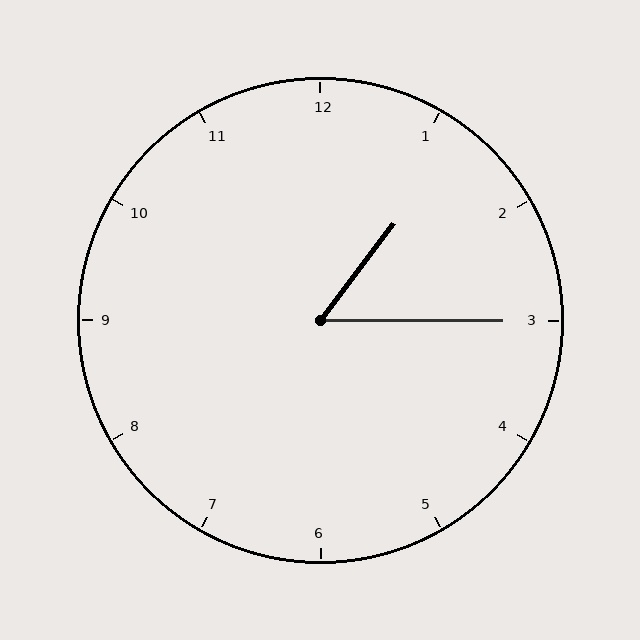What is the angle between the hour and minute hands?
Approximately 52 degrees.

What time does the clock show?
1:15.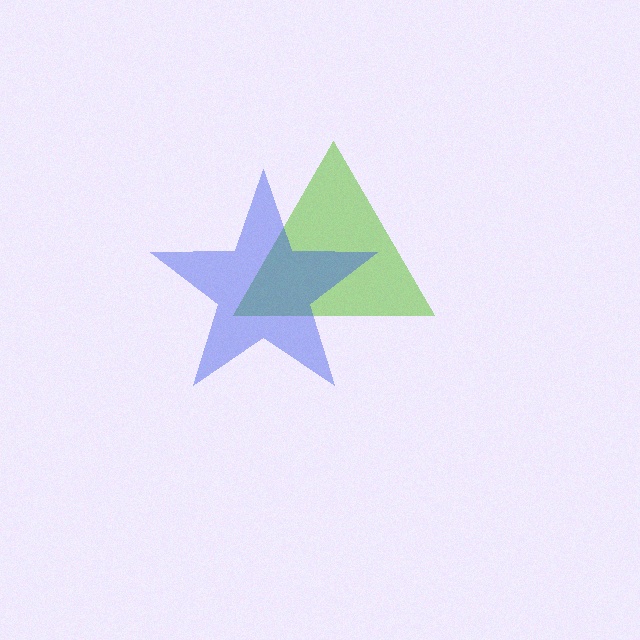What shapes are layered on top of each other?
The layered shapes are: a lime triangle, a blue star.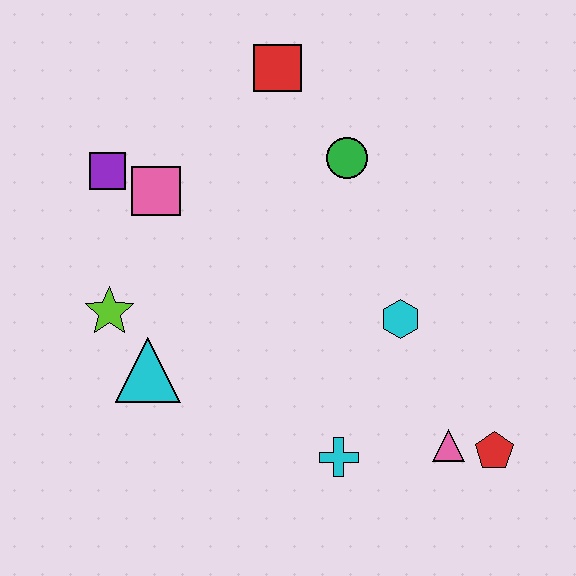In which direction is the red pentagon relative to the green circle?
The red pentagon is below the green circle.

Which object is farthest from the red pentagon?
The purple square is farthest from the red pentagon.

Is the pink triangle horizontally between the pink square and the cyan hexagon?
No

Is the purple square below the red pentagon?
No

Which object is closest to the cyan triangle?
The lime star is closest to the cyan triangle.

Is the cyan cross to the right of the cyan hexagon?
No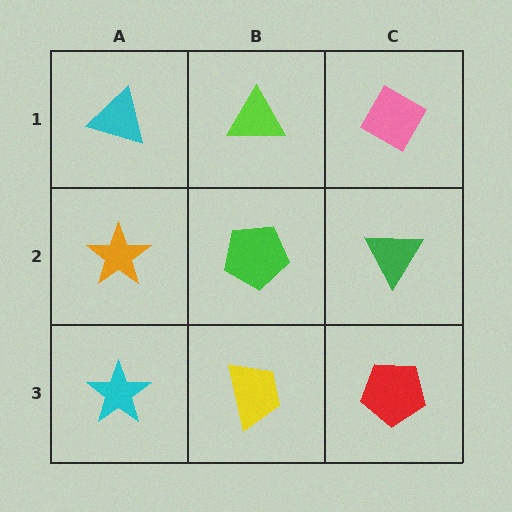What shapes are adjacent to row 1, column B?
A green pentagon (row 2, column B), a cyan triangle (row 1, column A), a pink diamond (row 1, column C).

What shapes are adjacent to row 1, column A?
An orange star (row 2, column A), a lime triangle (row 1, column B).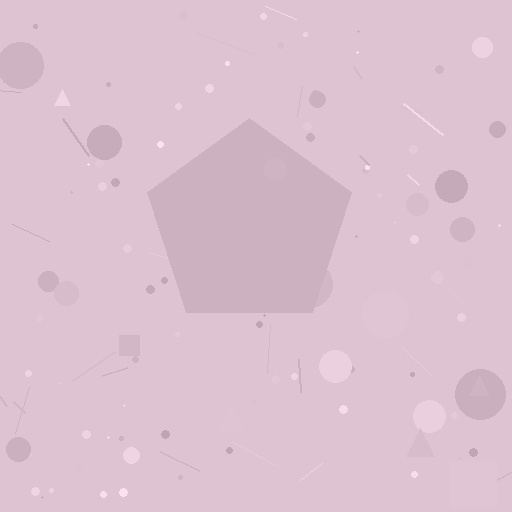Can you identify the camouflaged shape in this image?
The camouflaged shape is a pentagon.